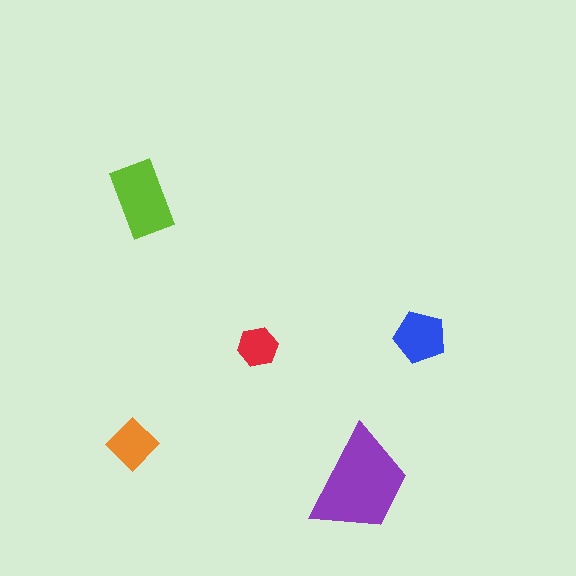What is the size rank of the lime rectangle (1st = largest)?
2nd.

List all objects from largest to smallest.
The purple trapezoid, the lime rectangle, the blue pentagon, the orange diamond, the red hexagon.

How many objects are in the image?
There are 5 objects in the image.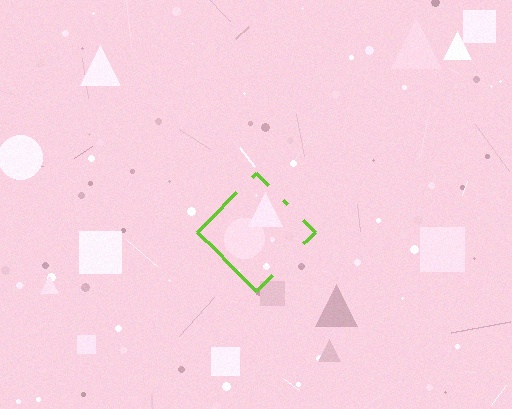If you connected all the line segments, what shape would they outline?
They would outline a diamond.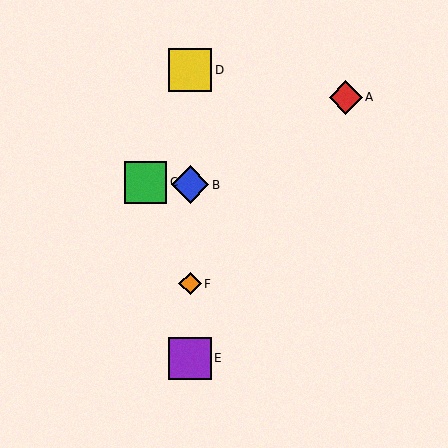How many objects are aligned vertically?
4 objects (B, D, E, F) are aligned vertically.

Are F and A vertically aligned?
No, F is at x≈190 and A is at x≈346.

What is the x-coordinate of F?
Object F is at x≈190.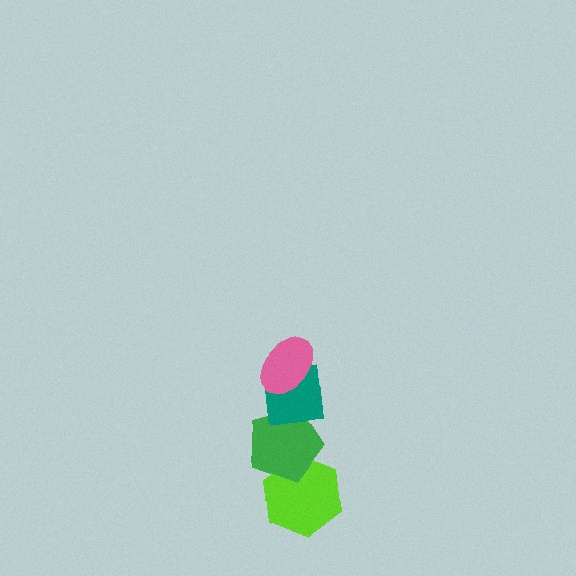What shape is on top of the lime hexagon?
The green pentagon is on top of the lime hexagon.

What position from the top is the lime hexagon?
The lime hexagon is 4th from the top.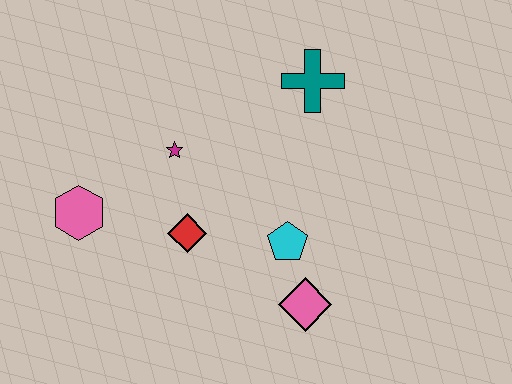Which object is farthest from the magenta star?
The pink diamond is farthest from the magenta star.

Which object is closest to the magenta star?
The red diamond is closest to the magenta star.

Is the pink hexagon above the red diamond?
Yes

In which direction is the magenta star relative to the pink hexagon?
The magenta star is to the right of the pink hexagon.